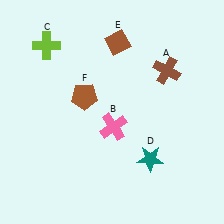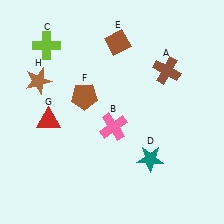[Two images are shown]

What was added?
A red triangle (G), a brown star (H) were added in Image 2.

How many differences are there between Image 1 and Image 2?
There are 2 differences between the two images.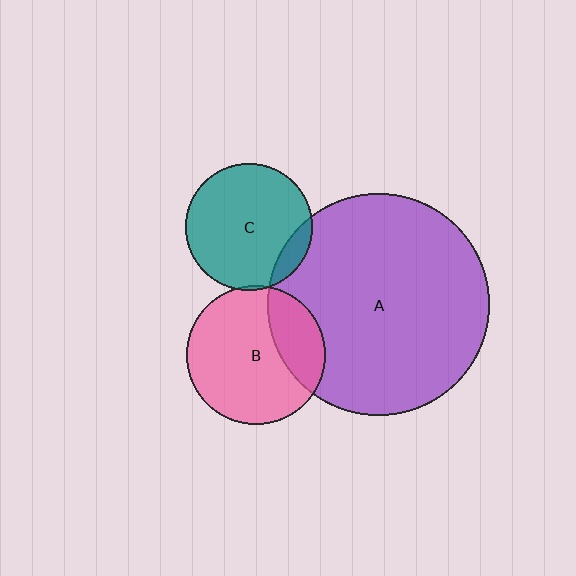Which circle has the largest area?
Circle A (purple).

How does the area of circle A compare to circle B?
Approximately 2.5 times.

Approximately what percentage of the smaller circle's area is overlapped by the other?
Approximately 5%.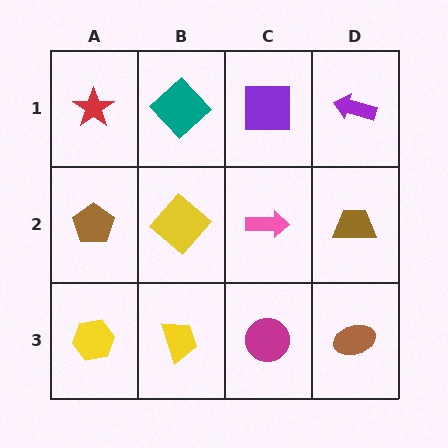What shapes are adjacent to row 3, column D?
A brown trapezoid (row 2, column D), a magenta circle (row 3, column C).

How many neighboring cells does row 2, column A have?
3.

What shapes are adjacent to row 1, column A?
A brown pentagon (row 2, column A), a teal diamond (row 1, column B).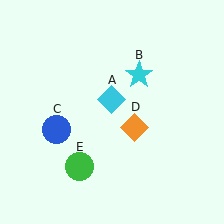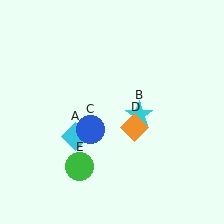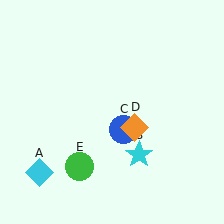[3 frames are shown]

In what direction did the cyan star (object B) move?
The cyan star (object B) moved down.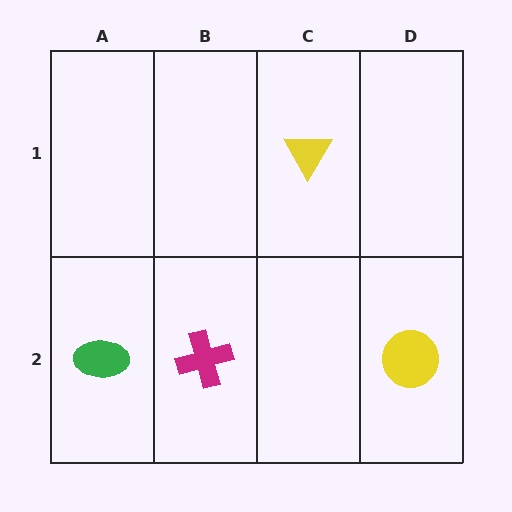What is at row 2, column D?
A yellow circle.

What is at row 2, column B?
A magenta cross.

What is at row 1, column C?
A yellow triangle.